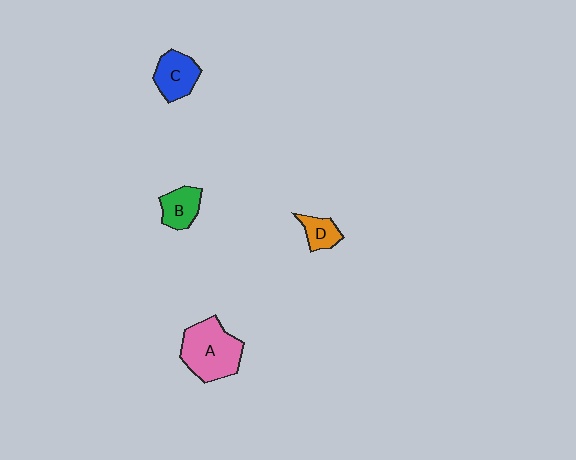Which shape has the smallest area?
Shape D (orange).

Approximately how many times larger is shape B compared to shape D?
Approximately 1.3 times.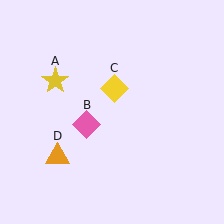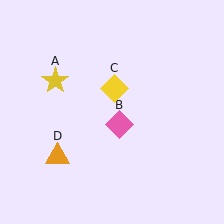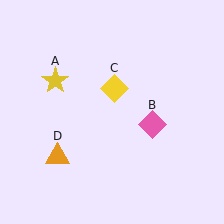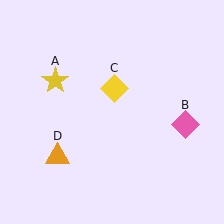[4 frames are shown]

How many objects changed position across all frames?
1 object changed position: pink diamond (object B).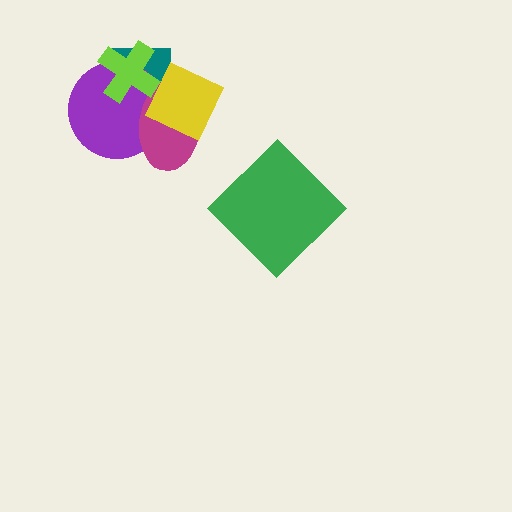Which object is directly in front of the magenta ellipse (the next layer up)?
The lime cross is directly in front of the magenta ellipse.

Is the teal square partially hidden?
Yes, it is partially covered by another shape.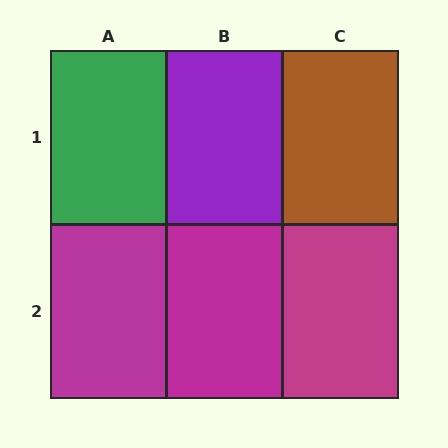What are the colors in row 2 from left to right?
Magenta, magenta, magenta.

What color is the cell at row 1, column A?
Green.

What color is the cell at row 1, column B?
Purple.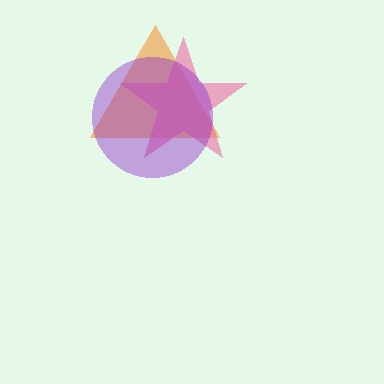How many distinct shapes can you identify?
There are 3 distinct shapes: an orange triangle, a pink star, a purple circle.